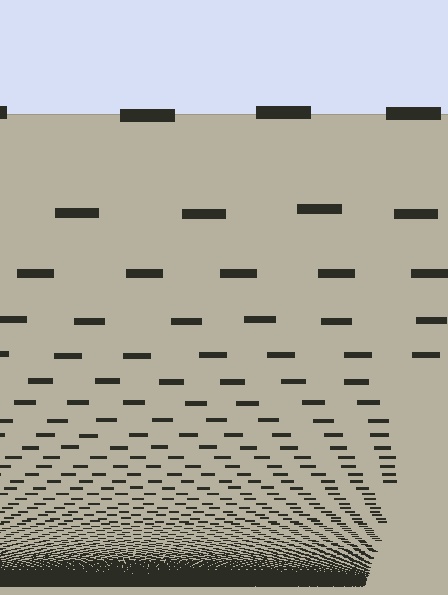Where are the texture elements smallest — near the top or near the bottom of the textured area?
Near the bottom.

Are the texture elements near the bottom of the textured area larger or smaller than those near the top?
Smaller. The gradient is inverted — elements near the bottom are smaller and denser.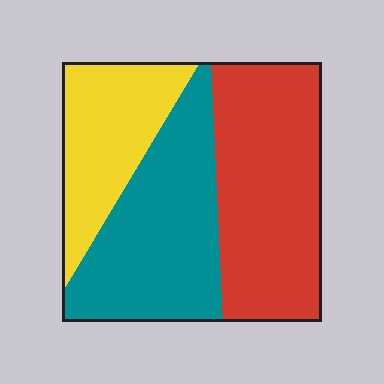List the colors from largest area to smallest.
From largest to smallest: red, teal, yellow.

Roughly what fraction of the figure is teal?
Teal takes up between a quarter and a half of the figure.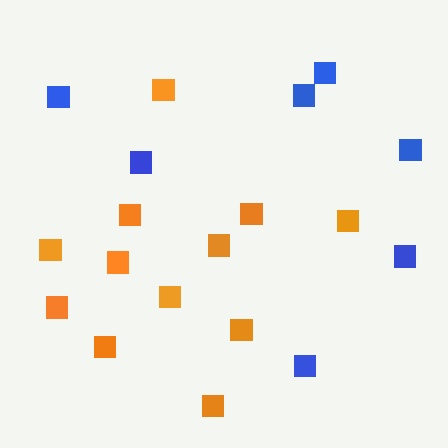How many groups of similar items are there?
There are 2 groups: one group of orange squares (12) and one group of blue squares (7).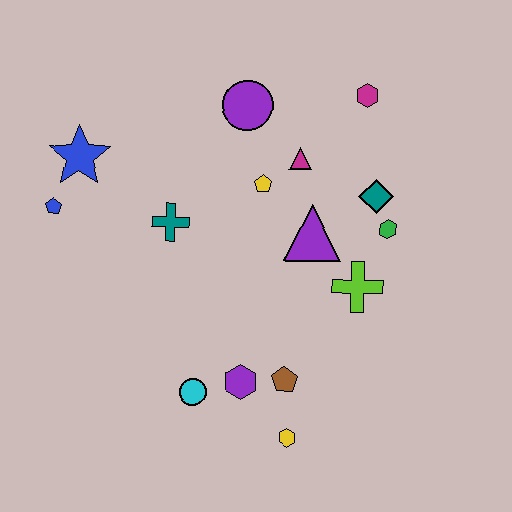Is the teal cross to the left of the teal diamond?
Yes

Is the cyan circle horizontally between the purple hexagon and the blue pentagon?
Yes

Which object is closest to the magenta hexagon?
The magenta triangle is closest to the magenta hexagon.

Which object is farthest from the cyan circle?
The magenta hexagon is farthest from the cyan circle.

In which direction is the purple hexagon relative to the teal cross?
The purple hexagon is below the teal cross.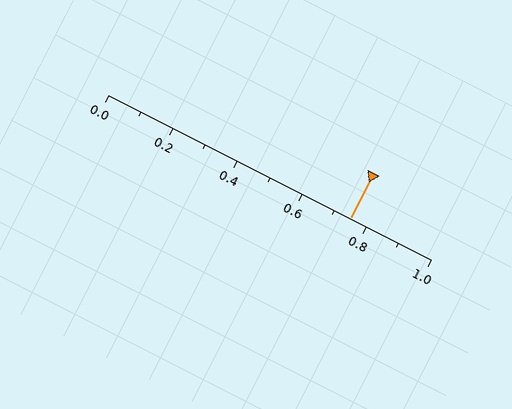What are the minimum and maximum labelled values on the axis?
The axis runs from 0.0 to 1.0.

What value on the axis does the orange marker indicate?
The marker indicates approximately 0.75.